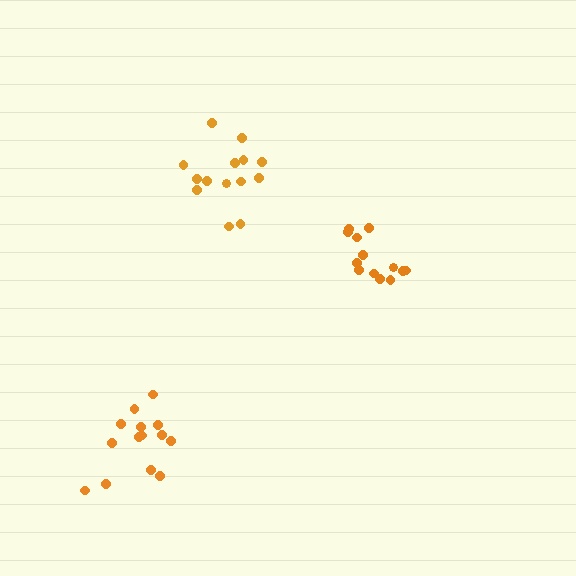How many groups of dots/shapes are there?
There are 3 groups.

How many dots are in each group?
Group 1: 14 dots, Group 2: 13 dots, Group 3: 14 dots (41 total).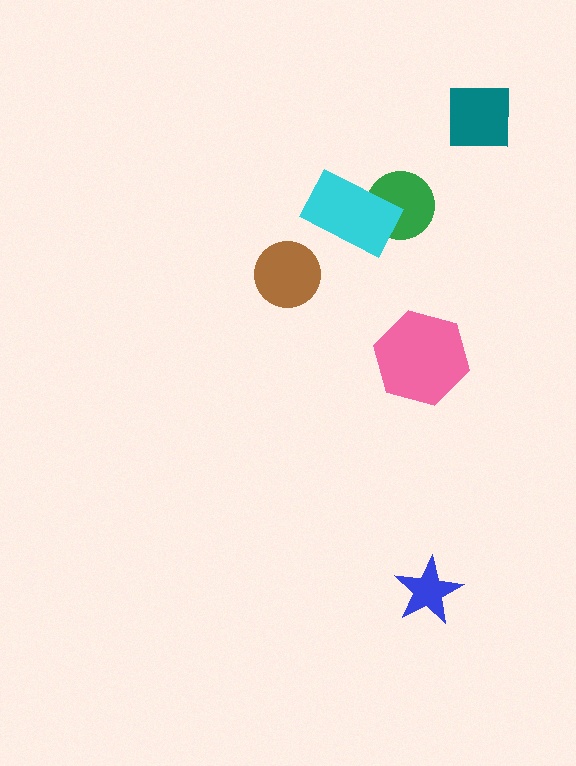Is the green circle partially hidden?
Yes, it is partially covered by another shape.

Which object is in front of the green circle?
The cyan rectangle is in front of the green circle.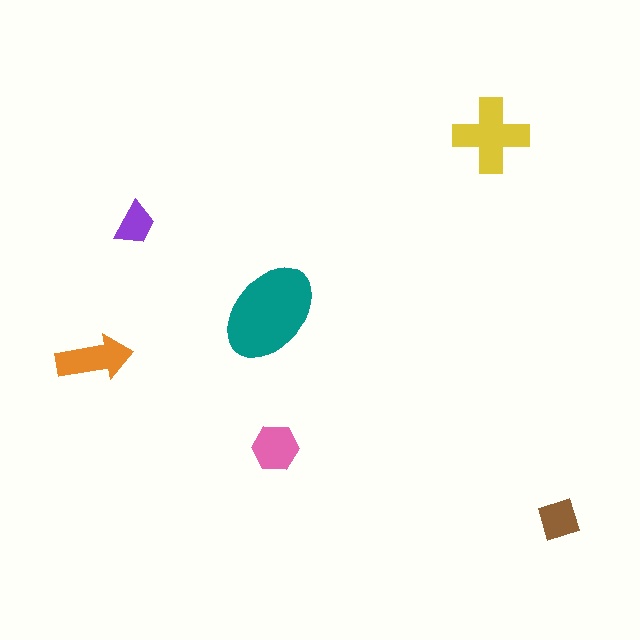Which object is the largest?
The teal ellipse.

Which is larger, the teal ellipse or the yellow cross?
The teal ellipse.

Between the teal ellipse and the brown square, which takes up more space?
The teal ellipse.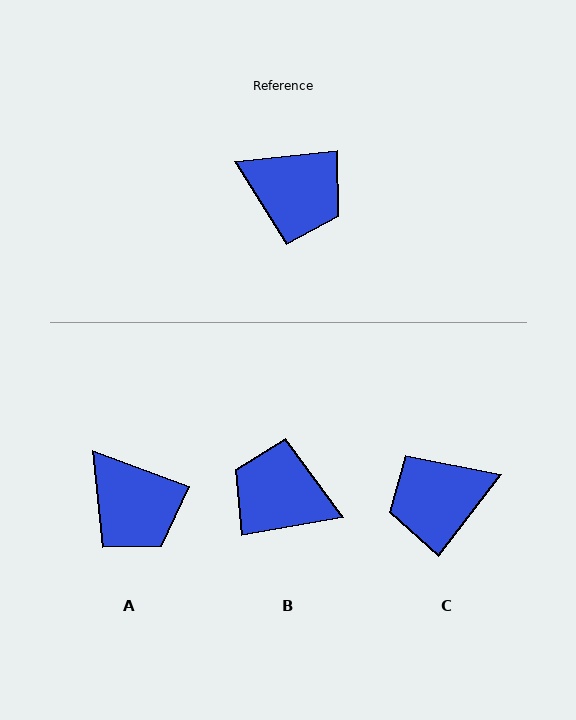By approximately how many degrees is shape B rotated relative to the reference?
Approximately 176 degrees clockwise.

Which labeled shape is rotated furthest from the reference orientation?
B, about 176 degrees away.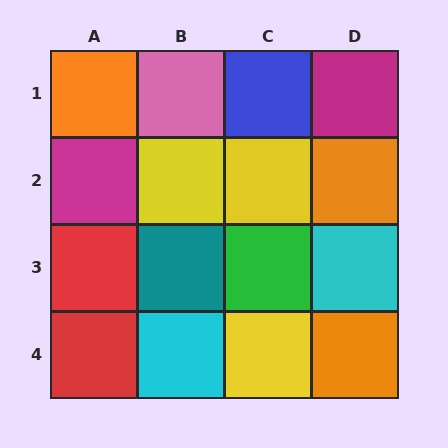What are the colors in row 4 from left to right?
Red, cyan, yellow, orange.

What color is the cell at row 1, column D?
Magenta.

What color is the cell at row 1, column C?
Blue.